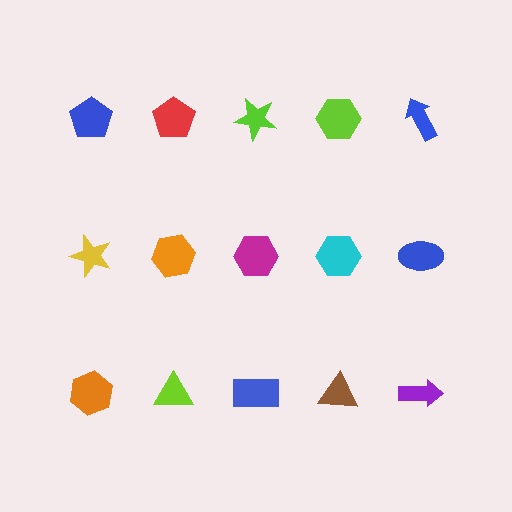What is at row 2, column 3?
A magenta hexagon.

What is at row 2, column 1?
A yellow star.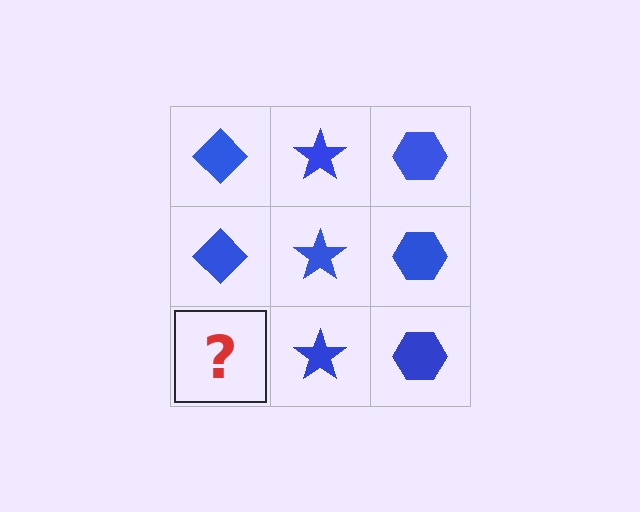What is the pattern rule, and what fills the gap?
The rule is that each column has a consistent shape. The gap should be filled with a blue diamond.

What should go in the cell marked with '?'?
The missing cell should contain a blue diamond.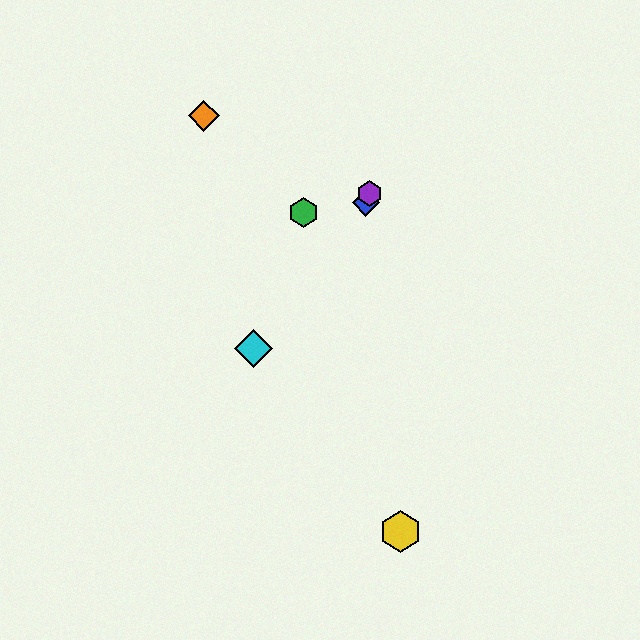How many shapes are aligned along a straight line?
3 shapes (the red diamond, the blue diamond, the purple hexagon) are aligned along a straight line.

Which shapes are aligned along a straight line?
The red diamond, the blue diamond, the purple hexagon are aligned along a straight line.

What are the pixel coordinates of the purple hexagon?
The purple hexagon is at (370, 193).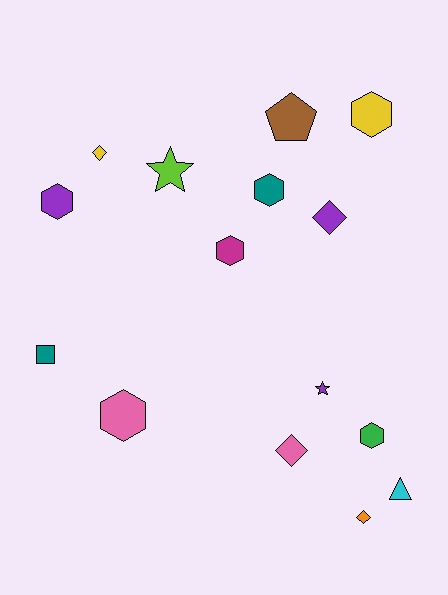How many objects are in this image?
There are 15 objects.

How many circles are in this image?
There are no circles.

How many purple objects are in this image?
There are 3 purple objects.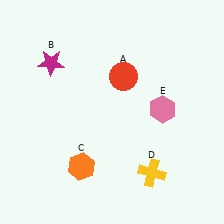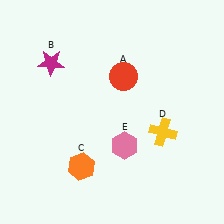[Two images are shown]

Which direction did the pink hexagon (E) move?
The pink hexagon (E) moved left.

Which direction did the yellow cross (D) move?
The yellow cross (D) moved up.